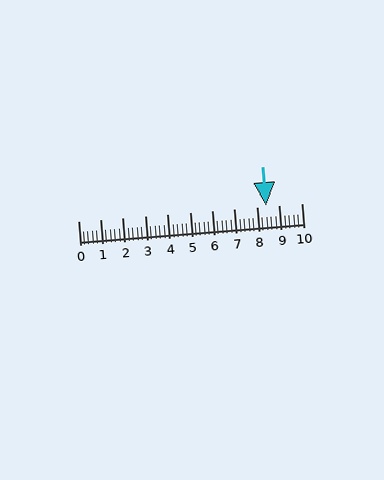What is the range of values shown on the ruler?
The ruler shows values from 0 to 10.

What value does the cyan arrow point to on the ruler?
The cyan arrow points to approximately 8.4.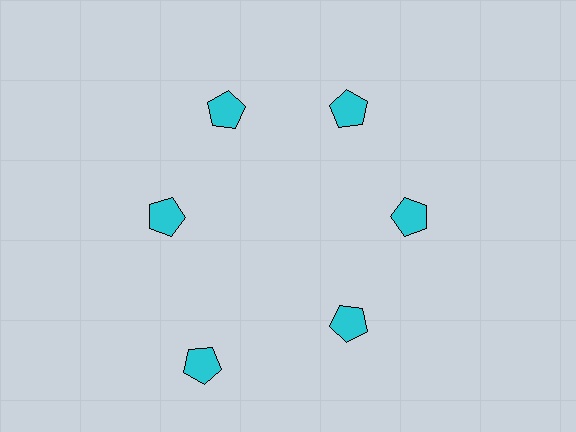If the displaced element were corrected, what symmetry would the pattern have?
It would have 6-fold rotational symmetry — the pattern would map onto itself every 60 degrees.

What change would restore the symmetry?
The symmetry would be restored by moving it inward, back onto the ring so that all 6 pentagons sit at equal angles and equal distance from the center.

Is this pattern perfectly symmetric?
No. The 6 cyan pentagons are arranged in a ring, but one element near the 7 o'clock position is pushed outward from the center, breaking the 6-fold rotational symmetry.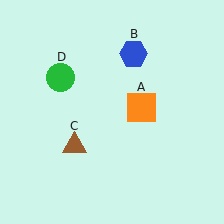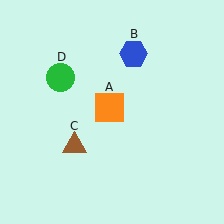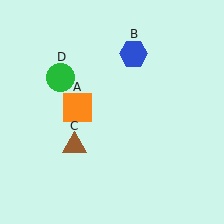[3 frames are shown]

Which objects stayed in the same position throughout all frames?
Blue hexagon (object B) and brown triangle (object C) and green circle (object D) remained stationary.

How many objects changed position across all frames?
1 object changed position: orange square (object A).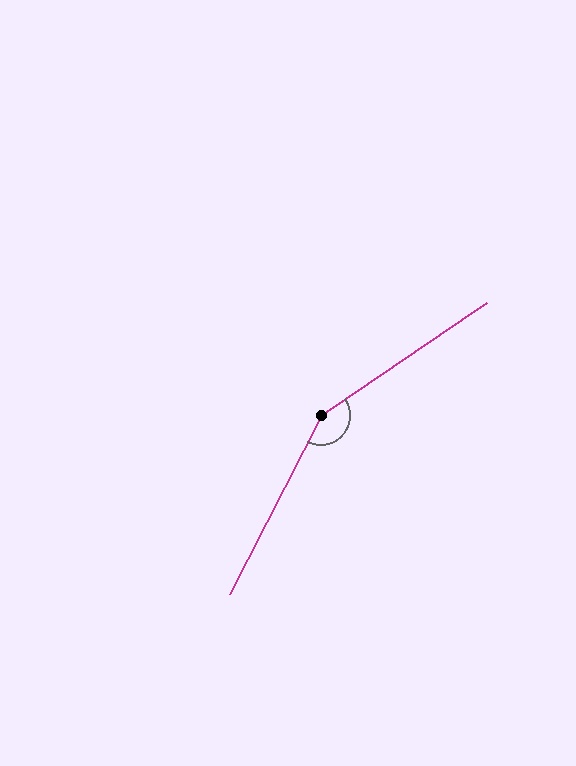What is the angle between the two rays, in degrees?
Approximately 151 degrees.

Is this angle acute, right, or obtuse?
It is obtuse.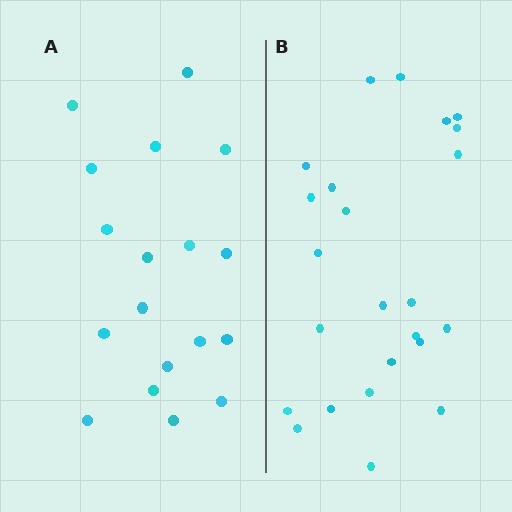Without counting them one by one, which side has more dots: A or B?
Region B (the right region) has more dots.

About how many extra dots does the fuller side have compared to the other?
Region B has about 6 more dots than region A.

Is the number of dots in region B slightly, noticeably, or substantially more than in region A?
Region B has noticeably more, but not dramatically so. The ratio is roughly 1.3 to 1.